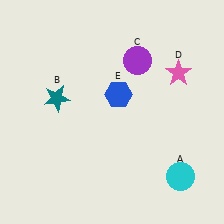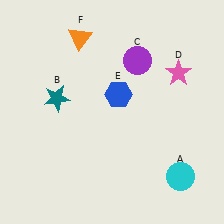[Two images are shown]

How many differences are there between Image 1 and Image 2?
There is 1 difference between the two images.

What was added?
An orange triangle (F) was added in Image 2.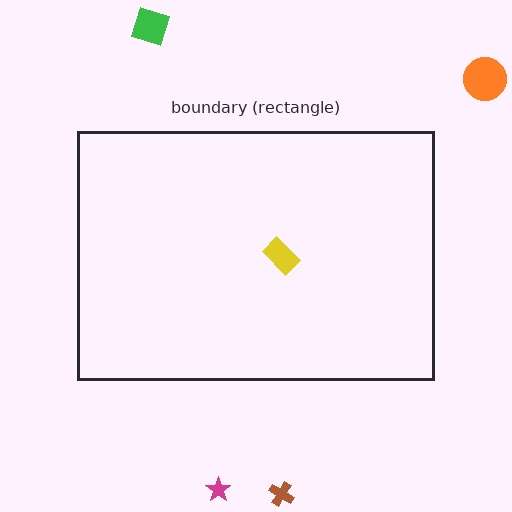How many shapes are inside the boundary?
1 inside, 4 outside.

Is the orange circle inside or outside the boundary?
Outside.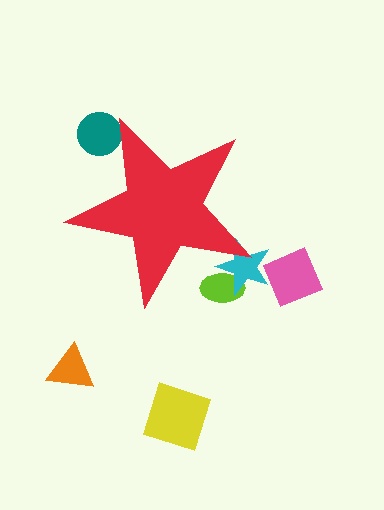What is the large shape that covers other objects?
A red star.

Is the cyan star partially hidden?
Yes, the cyan star is partially hidden behind the red star.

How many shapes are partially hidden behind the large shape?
3 shapes are partially hidden.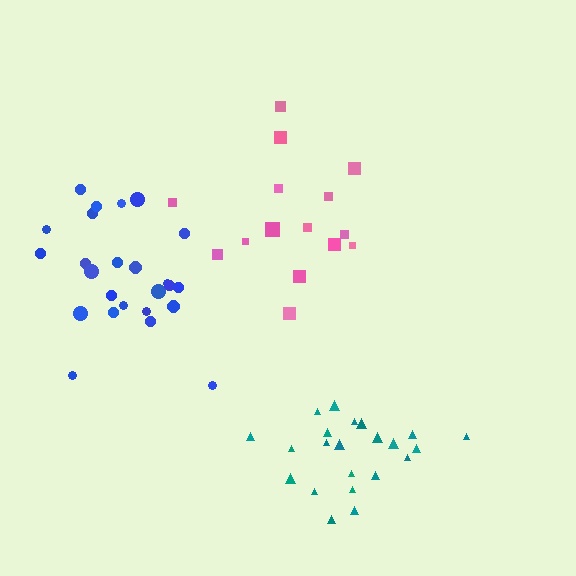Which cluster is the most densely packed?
Teal.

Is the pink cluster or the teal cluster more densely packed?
Teal.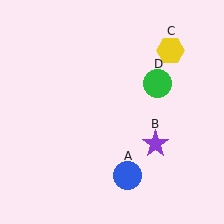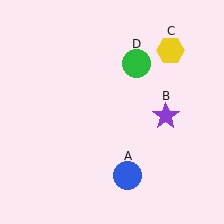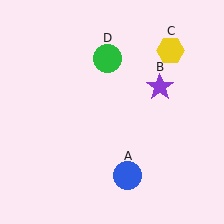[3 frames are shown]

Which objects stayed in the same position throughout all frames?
Blue circle (object A) and yellow hexagon (object C) remained stationary.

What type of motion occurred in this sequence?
The purple star (object B), green circle (object D) rotated counterclockwise around the center of the scene.